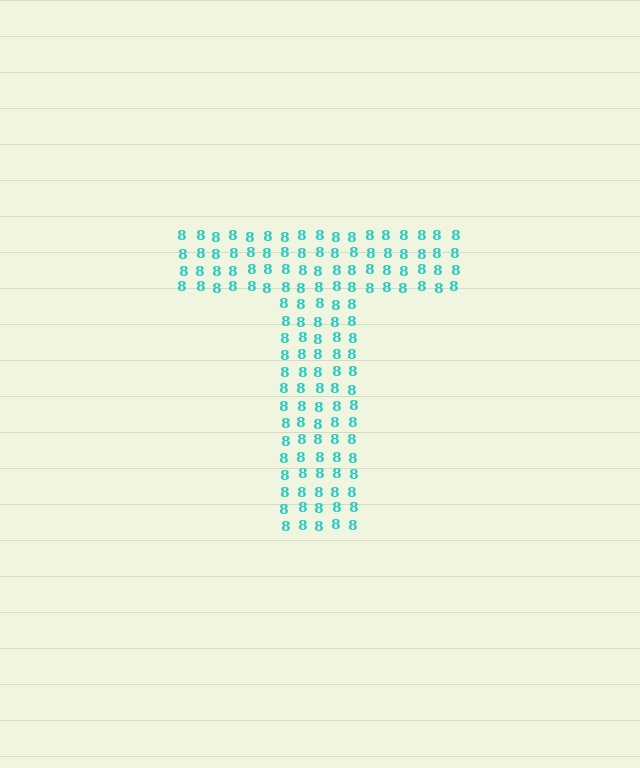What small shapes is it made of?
It is made of small digit 8's.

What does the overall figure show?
The overall figure shows the letter T.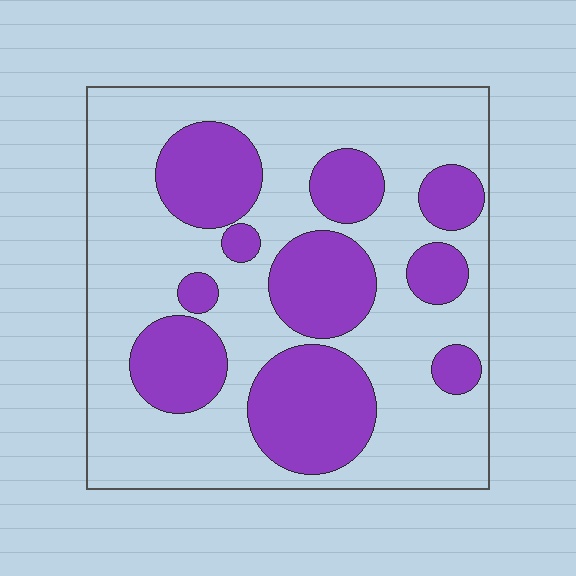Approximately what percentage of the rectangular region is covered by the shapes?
Approximately 35%.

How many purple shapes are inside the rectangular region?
10.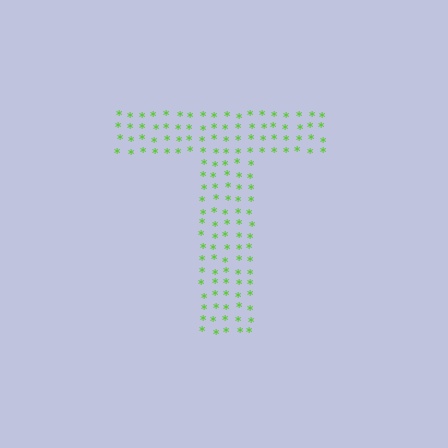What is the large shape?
The large shape is the letter T.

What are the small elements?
The small elements are asterisks.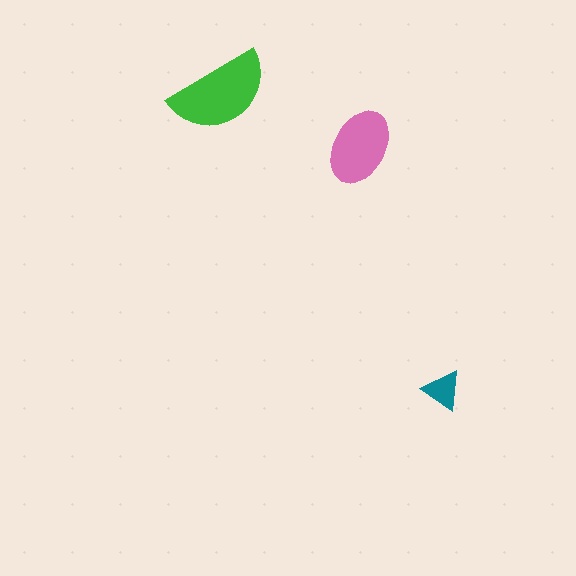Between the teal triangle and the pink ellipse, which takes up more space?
The pink ellipse.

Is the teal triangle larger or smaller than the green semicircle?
Smaller.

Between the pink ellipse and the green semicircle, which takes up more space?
The green semicircle.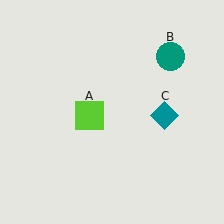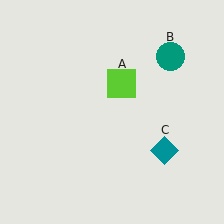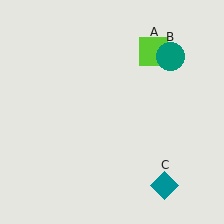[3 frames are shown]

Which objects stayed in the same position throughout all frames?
Teal circle (object B) remained stationary.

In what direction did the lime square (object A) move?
The lime square (object A) moved up and to the right.